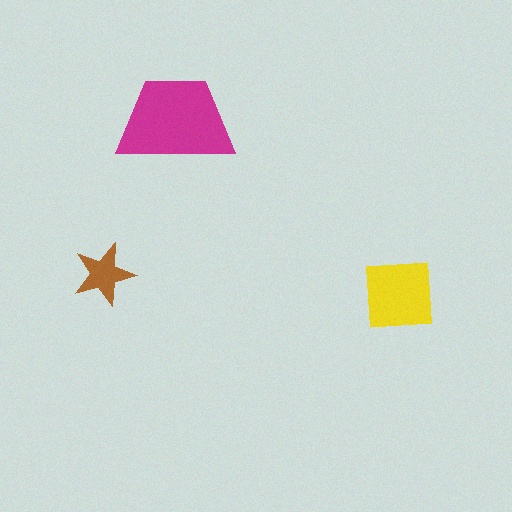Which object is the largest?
The magenta trapezoid.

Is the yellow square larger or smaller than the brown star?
Larger.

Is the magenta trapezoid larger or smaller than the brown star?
Larger.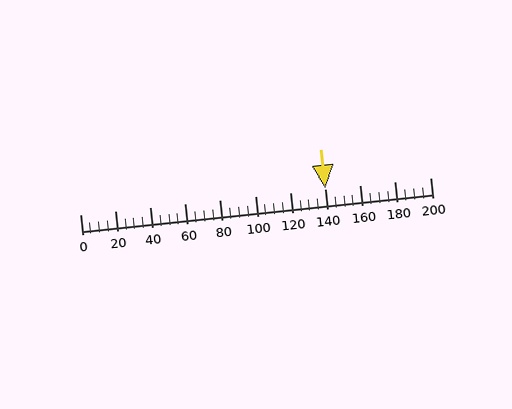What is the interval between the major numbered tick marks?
The major tick marks are spaced 20 units apart.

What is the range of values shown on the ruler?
The ruler shows values from 0 to 200.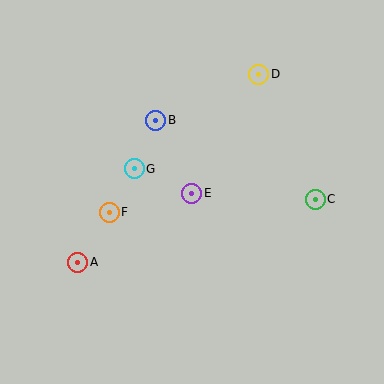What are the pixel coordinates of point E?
Point E is at (192, 193).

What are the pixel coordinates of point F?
Point F is at (109, 212).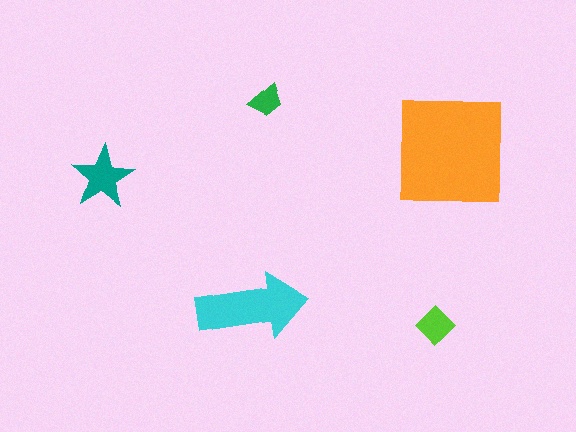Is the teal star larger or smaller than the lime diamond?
Larger.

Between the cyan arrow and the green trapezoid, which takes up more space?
The cyan arrow.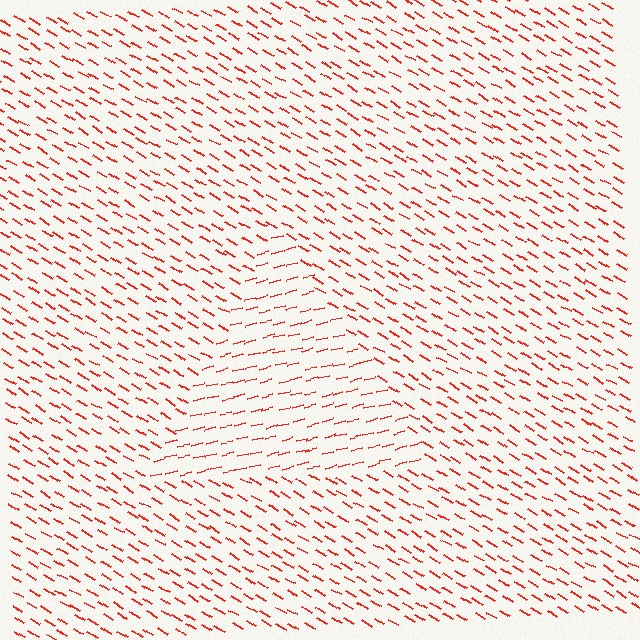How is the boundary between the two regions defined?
The boundary is defined purely by a change in line orientation (approximately 45 degrees difference). All lines are the same color and thickness.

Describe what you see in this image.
The image is filled with small red line segments. A triangle region in the image has lines oriented differently from the surrounding lines, creating a visible texture boundary.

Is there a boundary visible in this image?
Yes, there is a texture boundary formed by a change in line orientation.